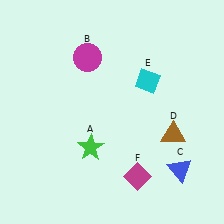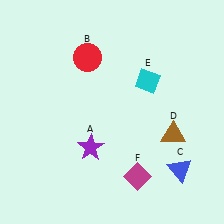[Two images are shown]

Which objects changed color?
A changed from green to purple. B changed from magenta to red.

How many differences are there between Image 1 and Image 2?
There are 2 differences between the two images.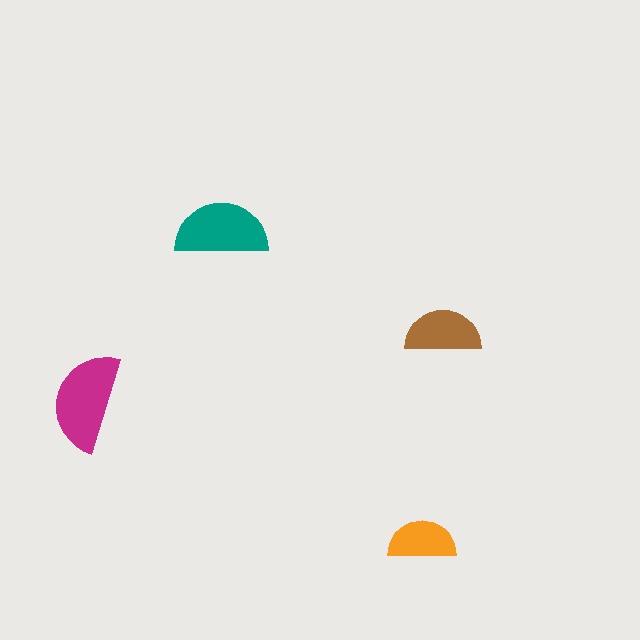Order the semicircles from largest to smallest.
the magenta one, the teal one, the brown one, the orange one.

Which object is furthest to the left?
The magenta semicircle is leftmost.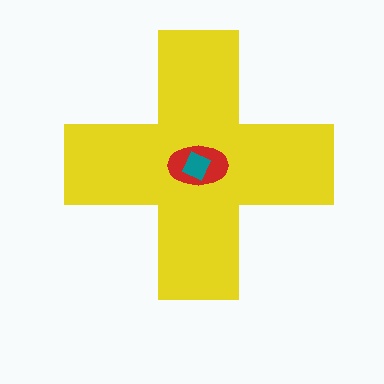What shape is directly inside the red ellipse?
The teal diamond.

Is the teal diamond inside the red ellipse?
Yes.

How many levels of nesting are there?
3.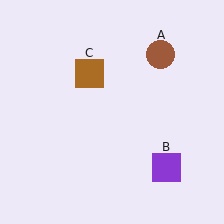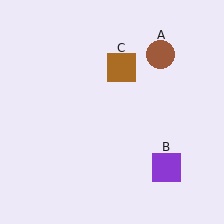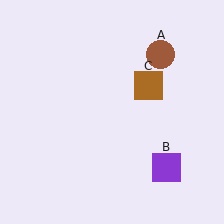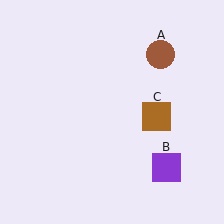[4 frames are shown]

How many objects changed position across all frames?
1 object changed position: brown square (object C).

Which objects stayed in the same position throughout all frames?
Brown circle (object A) and purple square (object B) remained stationary.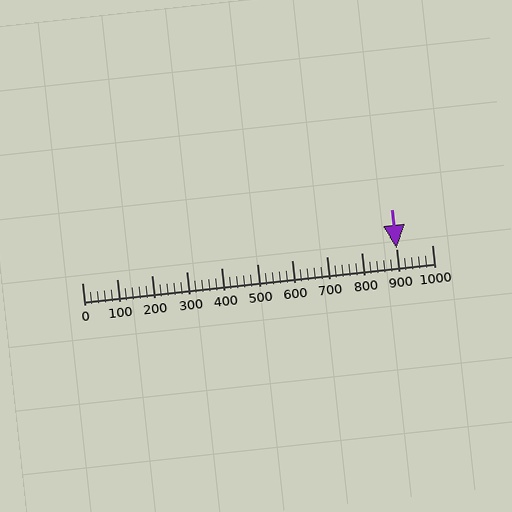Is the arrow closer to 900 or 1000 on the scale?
The arrow is closer to 900.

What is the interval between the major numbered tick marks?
The major tick marks are spaced 100 units apart.